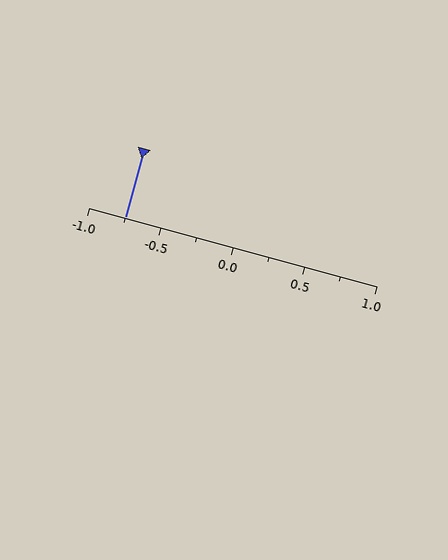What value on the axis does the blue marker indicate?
The marker indicates approximately -0.75.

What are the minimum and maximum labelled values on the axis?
The axis runs from -1.0 to 1.0.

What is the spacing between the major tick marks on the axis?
The major ticks are spaced 0.5 apart.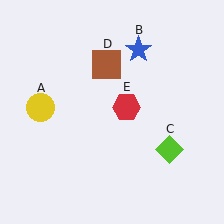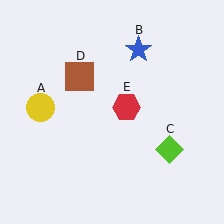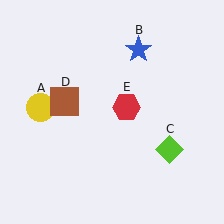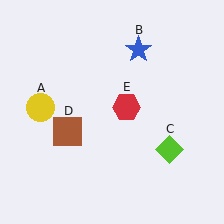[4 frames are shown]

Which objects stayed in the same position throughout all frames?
Yellow circle (object A) and blue star (object B) and lime diamond (object C) and red hexagon (object E) remained stationary.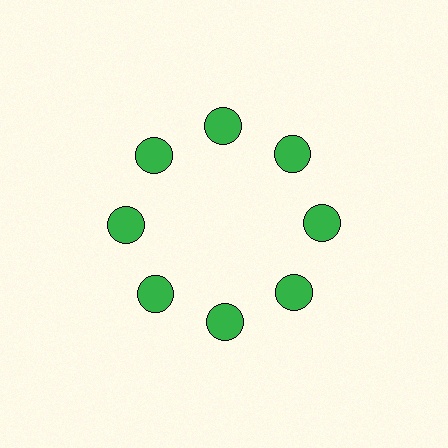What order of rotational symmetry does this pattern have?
This pattern has 8-fold rotational symmetry.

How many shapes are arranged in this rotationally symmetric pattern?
There are 8 shapes, arranged in 8 groups of 1.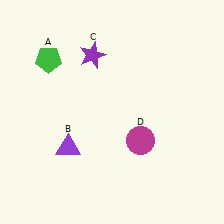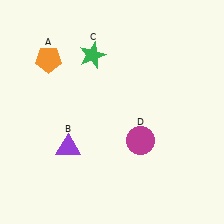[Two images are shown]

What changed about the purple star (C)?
In Image 1, C is purple. In Image 2, it changed to green.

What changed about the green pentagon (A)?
In Image 1, A is green. In Image 2, it changed to orange.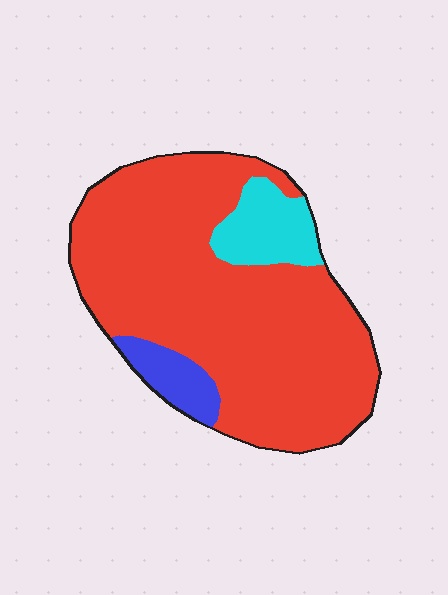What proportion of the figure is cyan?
Cyan covers roughly 10% of the figure.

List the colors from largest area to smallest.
From largest to smallest: red, cyan, blue.